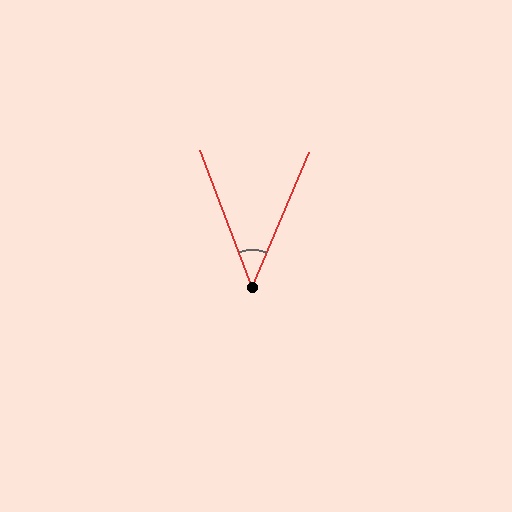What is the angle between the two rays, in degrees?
Approximately 43 degrees.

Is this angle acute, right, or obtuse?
It is acute.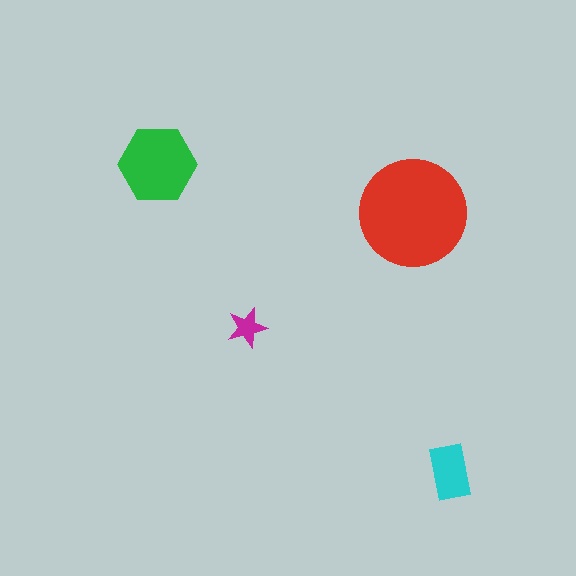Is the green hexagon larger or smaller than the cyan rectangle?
Larger.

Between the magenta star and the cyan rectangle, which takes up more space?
The cyan rectangle.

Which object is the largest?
The red circle.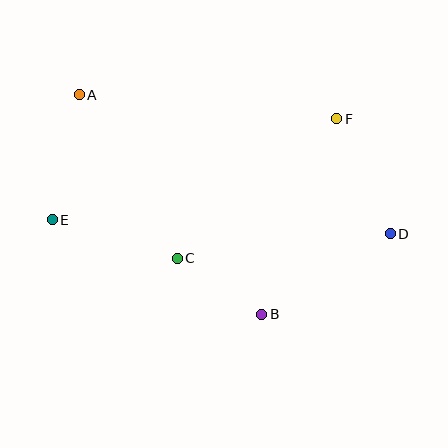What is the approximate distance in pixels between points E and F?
The distance between E and F is approximately 302 pixels.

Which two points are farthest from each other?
Points A and D are farthest from each other.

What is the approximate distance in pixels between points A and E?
The distance between A and E is approximately 128 pixels.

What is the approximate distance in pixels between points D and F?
The distance between D and F is approximately 127 pixels.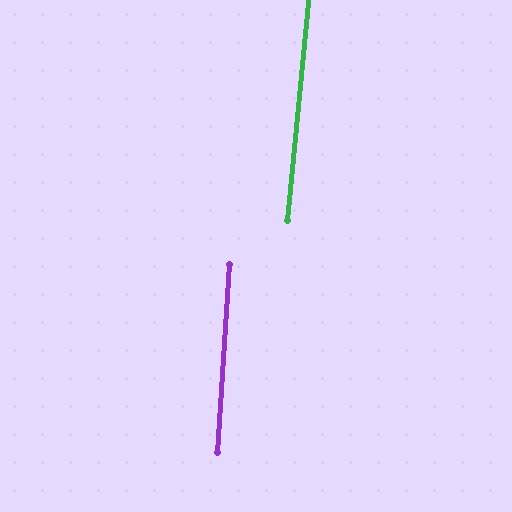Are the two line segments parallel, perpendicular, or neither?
Parallel — their directions differ by only 1.8°.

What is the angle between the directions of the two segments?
Approximately 2 degrees.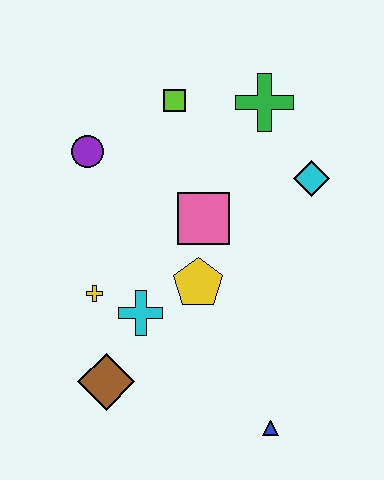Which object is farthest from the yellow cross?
The green cross is farthest from the yellow cross.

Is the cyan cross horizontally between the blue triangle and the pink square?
No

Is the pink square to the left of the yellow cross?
No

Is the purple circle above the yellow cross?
Yes